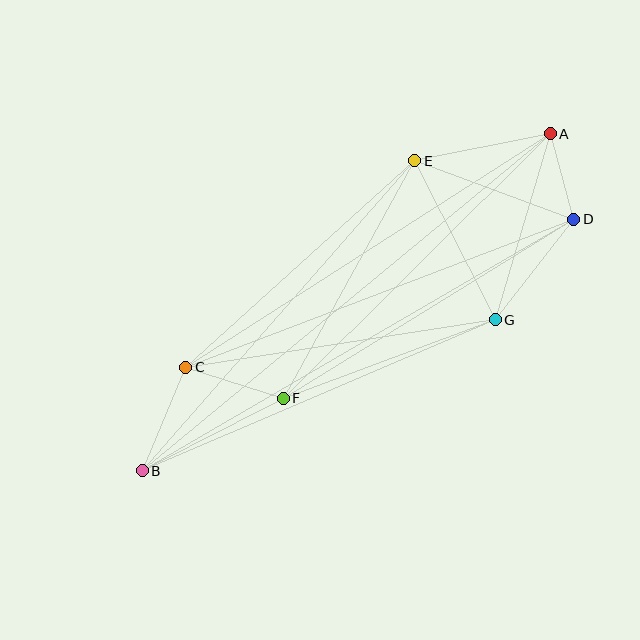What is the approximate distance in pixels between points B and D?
The distance between B and D is approximately 499 pixels.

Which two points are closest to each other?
Points A and D are closest to each other.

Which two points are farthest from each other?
Points A and B are farthest from each other.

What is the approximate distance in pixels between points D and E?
The distance between D and E is approximately 169 pixels.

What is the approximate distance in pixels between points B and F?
The distance between B and F is approximately 158 pixels.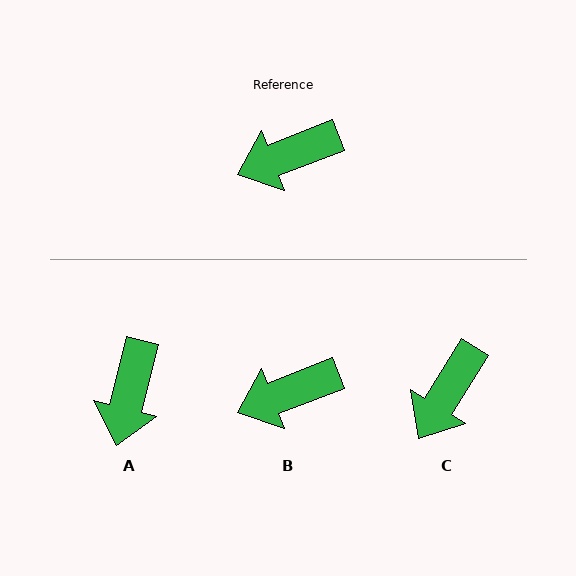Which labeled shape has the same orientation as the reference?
B.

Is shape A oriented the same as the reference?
No, it is off by about 55 degrees.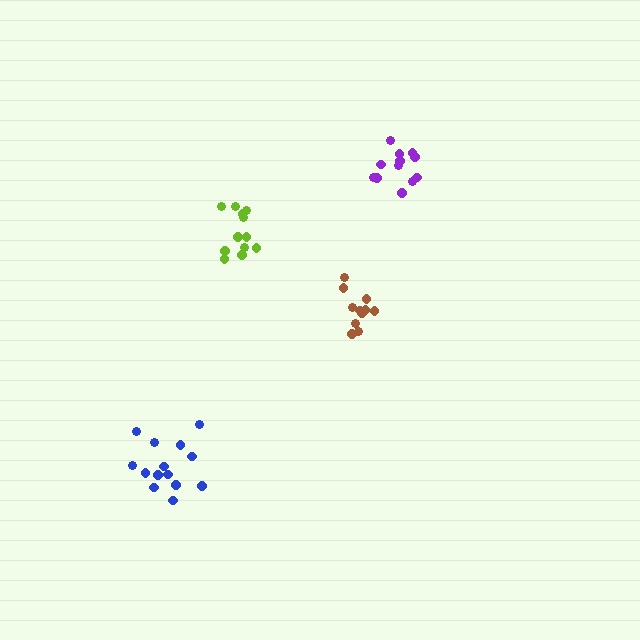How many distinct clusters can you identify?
There are 4 distinct clusters.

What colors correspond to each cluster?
The clusters are colored: brown, blue, purple, lime.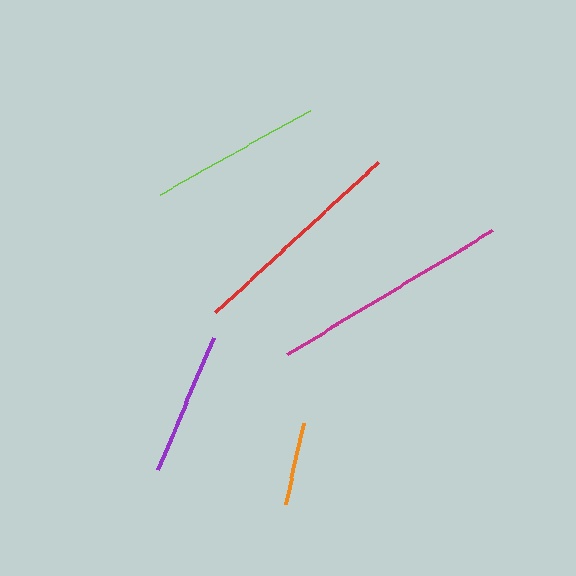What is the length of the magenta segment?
The magenta segment is approximately 240 pixels long.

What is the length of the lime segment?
The lime segment is approximately 171 pixels long.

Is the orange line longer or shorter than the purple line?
The purple line is longer than the orange line.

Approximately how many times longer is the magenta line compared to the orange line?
The magenta line is approximately 2.9 times the length of the orange line.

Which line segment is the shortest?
The orange line is the shortest at approximately 84 pixels.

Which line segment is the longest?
The magenta line is the longest at approximately 240 pixels.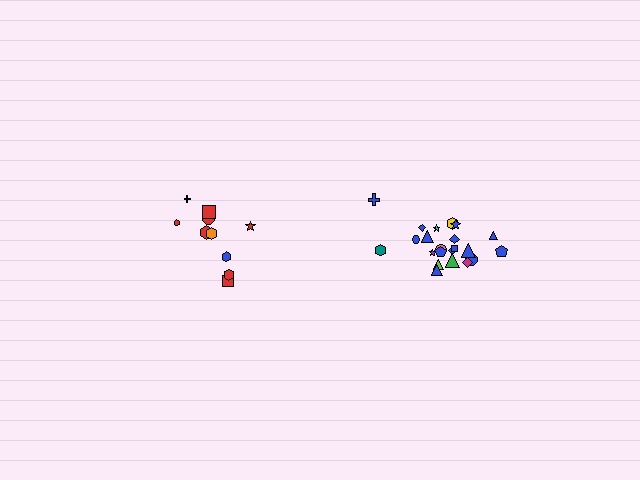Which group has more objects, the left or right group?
The right group.